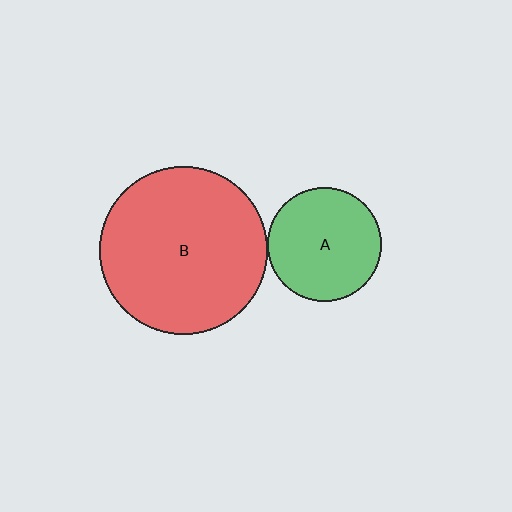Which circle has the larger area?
Circle B (red).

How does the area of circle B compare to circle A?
Approximately 2.2 times.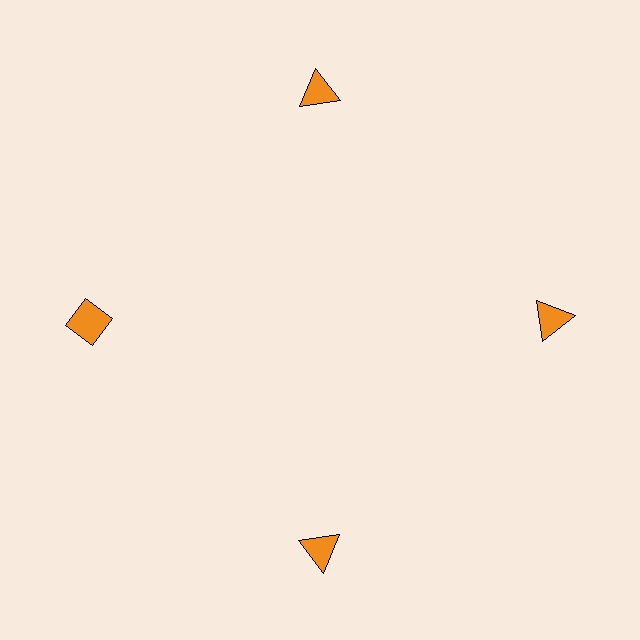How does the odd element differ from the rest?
It has a different shape: diamond instead of triangle.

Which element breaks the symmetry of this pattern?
The orange diamond at roughly the 9 o'clock position breaks the symmetry. All other shapes are orange triangles.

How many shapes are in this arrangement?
There are 4 shapes arranged in a ring pattern.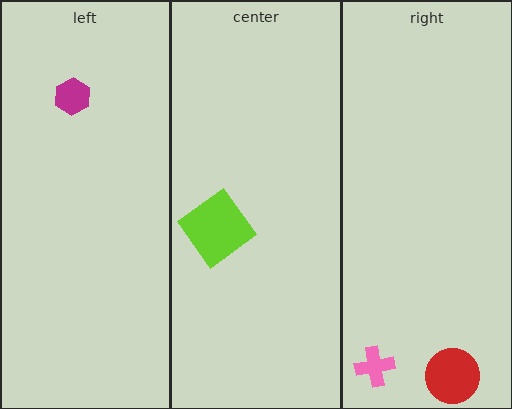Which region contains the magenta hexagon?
The left region.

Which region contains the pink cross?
The right region.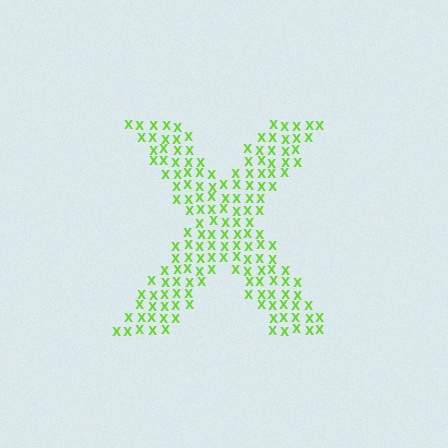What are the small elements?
The small elements are letter X's.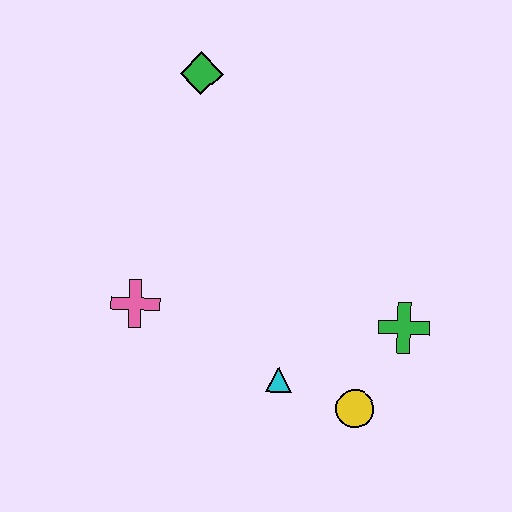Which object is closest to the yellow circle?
The cyan triangle is closest to the yellow circle.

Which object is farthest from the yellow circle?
The green diamond is farthest from the yellow circle.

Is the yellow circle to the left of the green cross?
Yes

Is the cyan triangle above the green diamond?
No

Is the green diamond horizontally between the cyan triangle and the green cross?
No